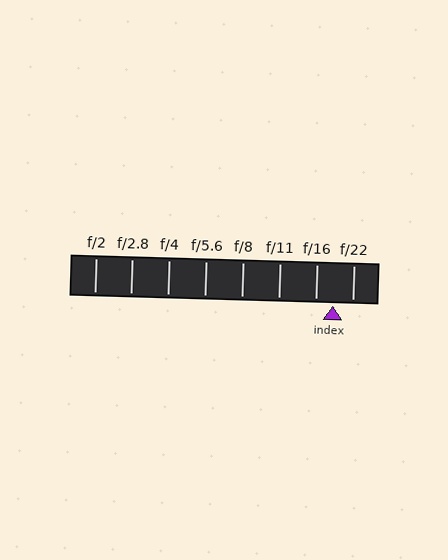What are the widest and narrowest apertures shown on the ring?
The widest aperture shown is f/2 and the narrowest is f/22.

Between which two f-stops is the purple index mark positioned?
The index mark is between f/16 and f/22.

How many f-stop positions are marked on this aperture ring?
There are 8 f-stop positions marked.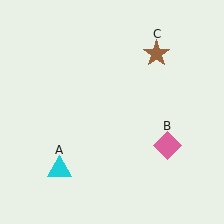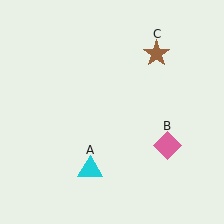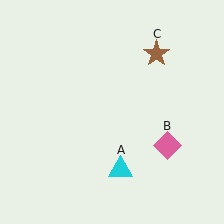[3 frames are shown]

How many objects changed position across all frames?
1 object changed position: cyan triangle (object A).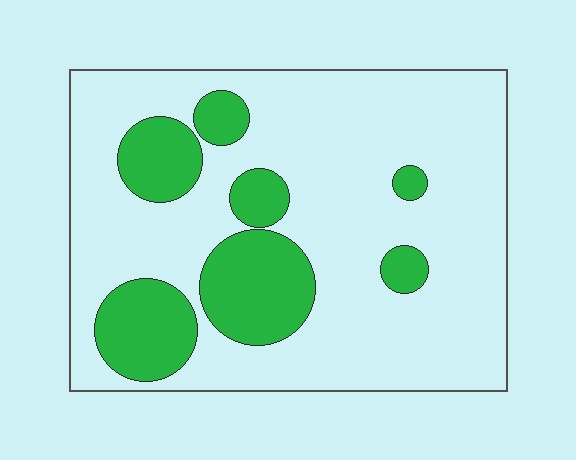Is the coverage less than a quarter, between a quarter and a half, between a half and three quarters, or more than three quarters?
Less than a quarter.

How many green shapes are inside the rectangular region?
7.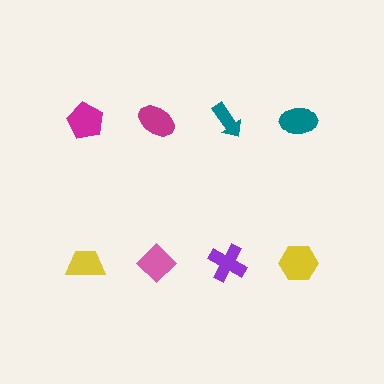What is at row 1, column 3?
A teal arrow.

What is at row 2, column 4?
A yellow hexagon.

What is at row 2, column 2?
A pink diamond.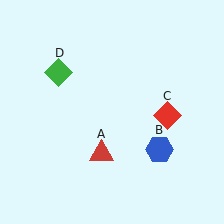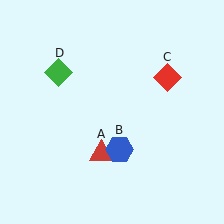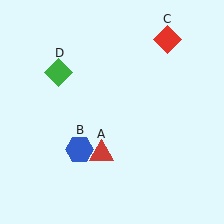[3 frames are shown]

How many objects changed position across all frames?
2 objects changed position: blue hexagon (object B), red diamond (object C).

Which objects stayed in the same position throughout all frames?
Red triangle (object A) and green diamond (object D) remained stationary.